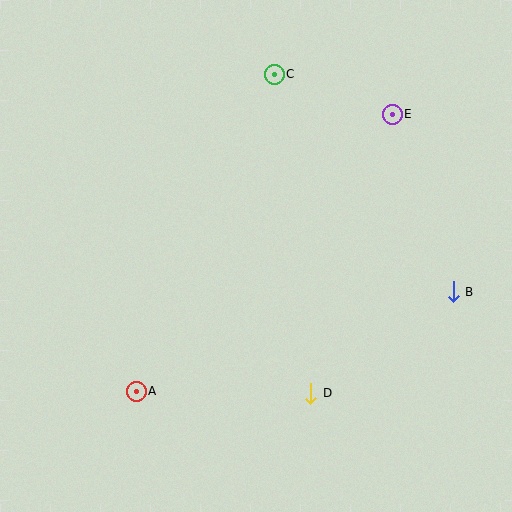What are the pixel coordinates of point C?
Point C is at (274, 74).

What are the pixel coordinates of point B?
Point B is at (453, 292).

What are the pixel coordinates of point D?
Point D is at (311, 393).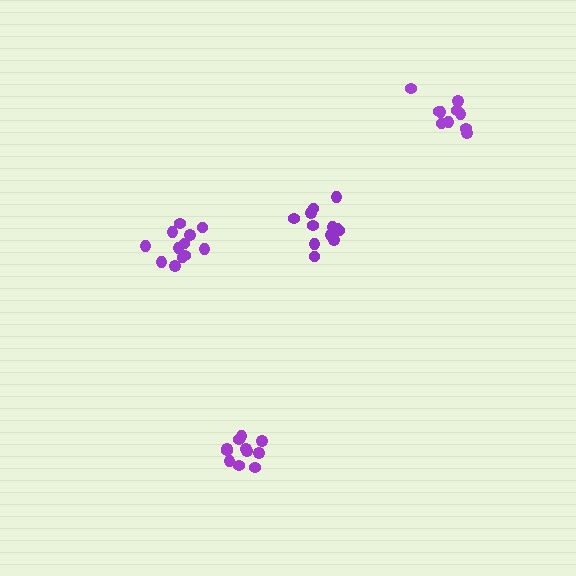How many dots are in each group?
Group 1: 13 dots, Group 2: 12 dots, Group 3: 11 dots, Group 4: 10 dots (46 total).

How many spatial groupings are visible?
There are 4 spatial groupings.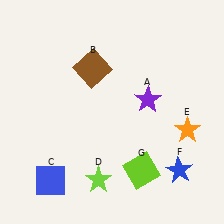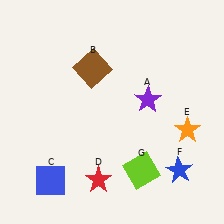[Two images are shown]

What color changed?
The star (D) changed from lime in Image 1 to red in Image 2.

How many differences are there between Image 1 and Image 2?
There is 1 difference between the two images.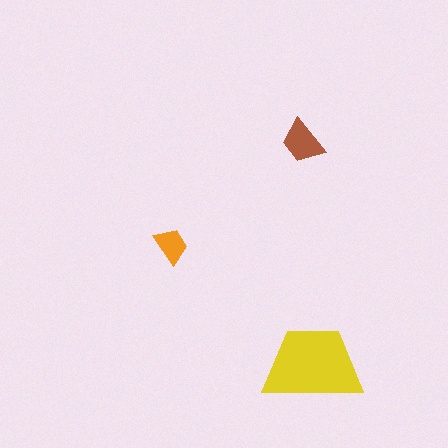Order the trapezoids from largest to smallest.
the yellow one, the brown one, the orange one.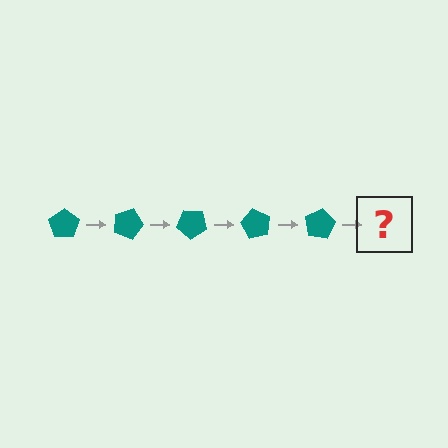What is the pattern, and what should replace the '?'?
The pattern is that the pentagon rotates 20 degrees each step. The '?' should be a teal pentagon rotated 100 degrees.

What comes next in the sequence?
The next element should be a teal pentagon rotated 100 degrees.